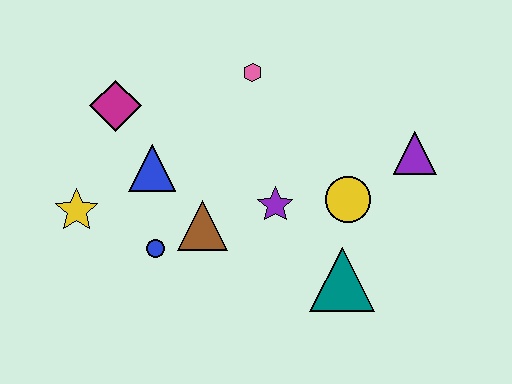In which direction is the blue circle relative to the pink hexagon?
The blue circle is below the pink hexagon.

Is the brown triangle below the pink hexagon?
Yes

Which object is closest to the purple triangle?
The yellow circle is closest to the purple triangle.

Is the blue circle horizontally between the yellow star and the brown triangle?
Yes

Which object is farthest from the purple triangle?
The yellow star is farthest from the purple triangle.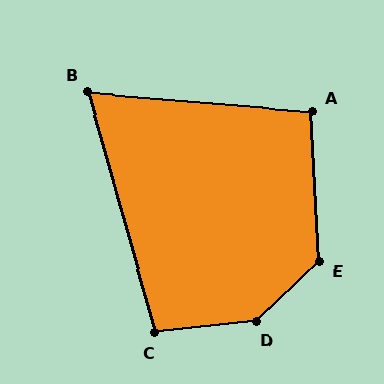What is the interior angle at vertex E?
Approximately 131 degrees (obtuse).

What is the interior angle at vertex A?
Approximately 98 degrees (obtuse).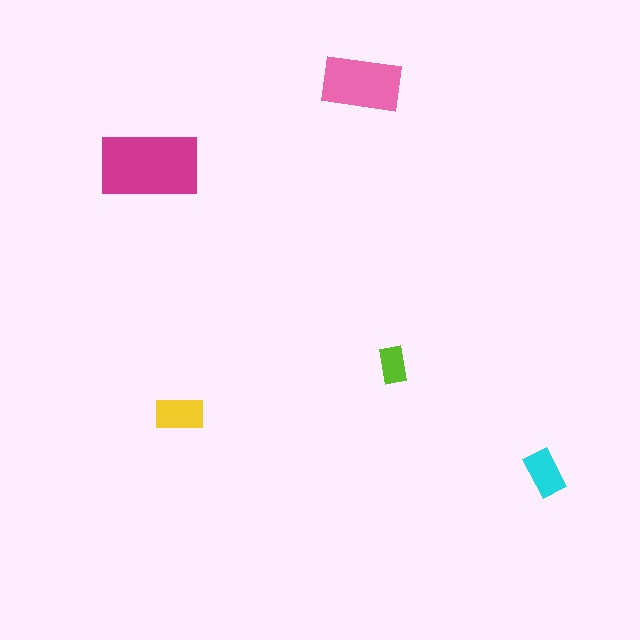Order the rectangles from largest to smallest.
the magenta one, the pink one, the yellow one, the cyan one, the lime one.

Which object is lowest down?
The cyan rectangle is bottommost.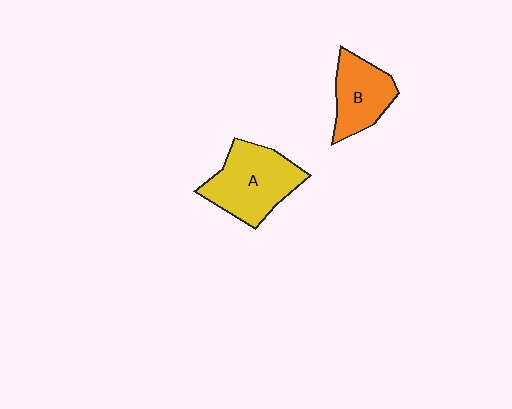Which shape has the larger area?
Shape A (yellow).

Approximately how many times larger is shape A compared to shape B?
Approximately 1.4 times.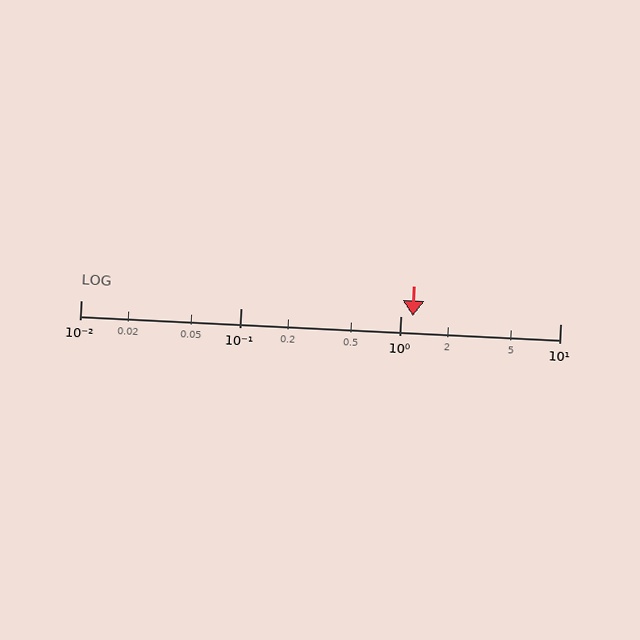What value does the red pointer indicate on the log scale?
The pointer indicates approximately 1.2.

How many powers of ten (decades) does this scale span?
The scale spans 3 decades, from 0.01 to 10.